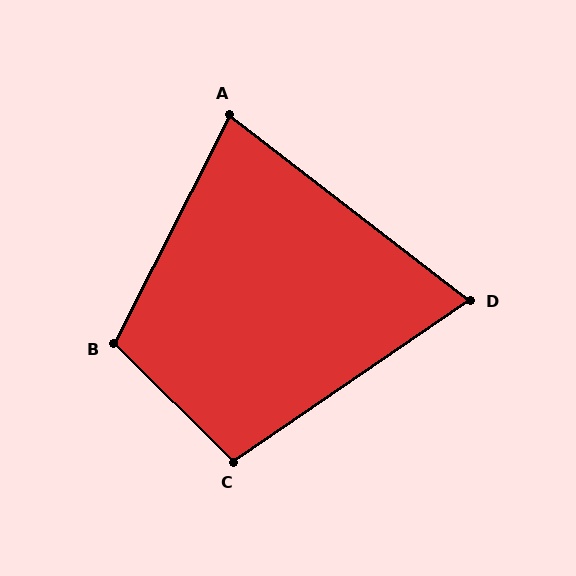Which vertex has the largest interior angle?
B, at approximately 108 degrees.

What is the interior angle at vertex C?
Approximately 101 degrees (obtuse).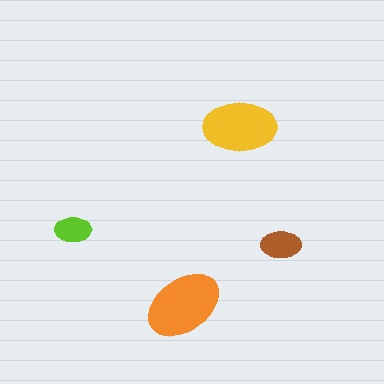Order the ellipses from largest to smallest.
the orange one, the yellow one, the brown one, the lime one.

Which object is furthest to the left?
The lime ellipse is leftmost.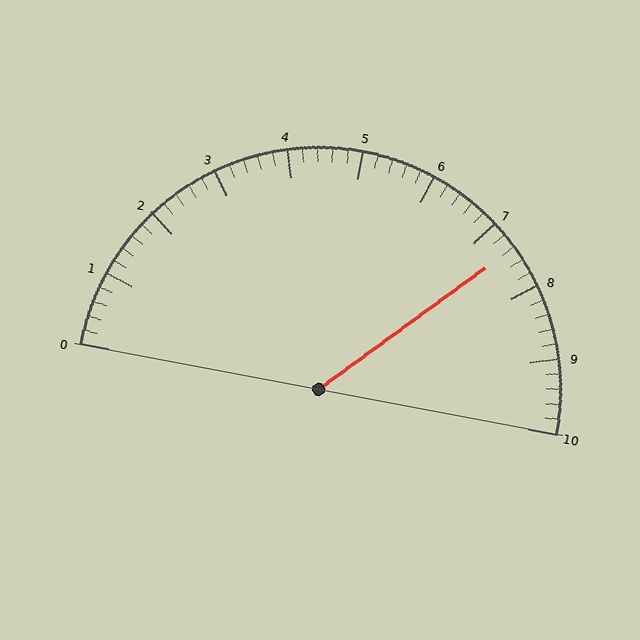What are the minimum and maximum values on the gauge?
The gauge ranges from 0 to 10.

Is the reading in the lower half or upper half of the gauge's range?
The reading is in the upper half of the range (0 to 10).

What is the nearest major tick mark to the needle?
The nearest major tick mark is 7.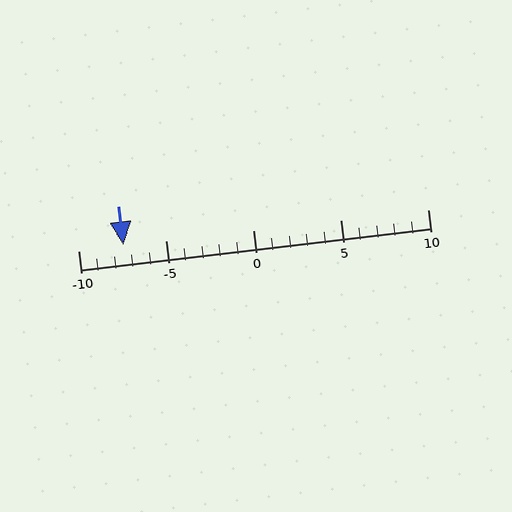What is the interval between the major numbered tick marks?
The major tick marks are spaced 5 units apart.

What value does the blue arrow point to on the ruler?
The blue arrow points to approximately -7.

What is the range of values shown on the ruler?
The ruler shows values from -10 to 10.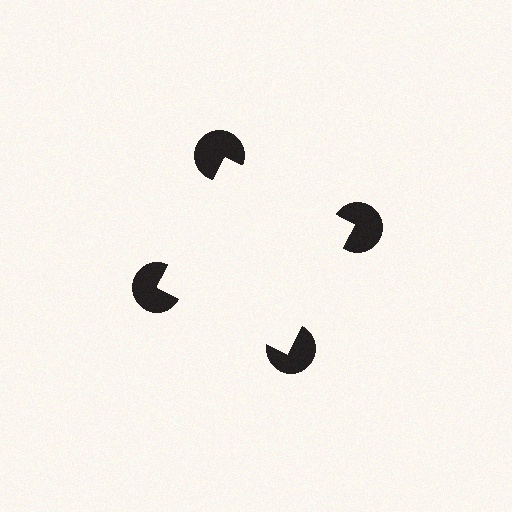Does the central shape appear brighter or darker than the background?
It typically appears slightly brighter than the background, even though no actual brightness change is drawn.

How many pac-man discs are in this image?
There are 4 — one at each vertex of the illusory square.